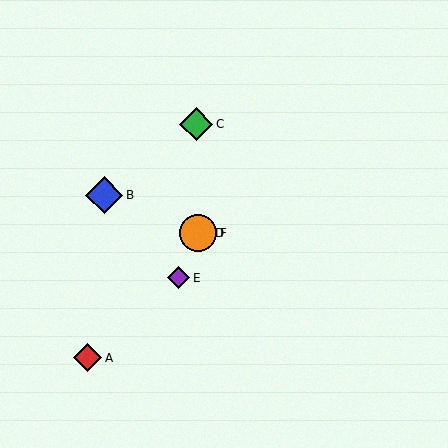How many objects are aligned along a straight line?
3 objects (B, D, F) are aligned along a straight line.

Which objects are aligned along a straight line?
Objects B, D, F are aligned along a straight line.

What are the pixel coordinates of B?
Object B is at (104, 195).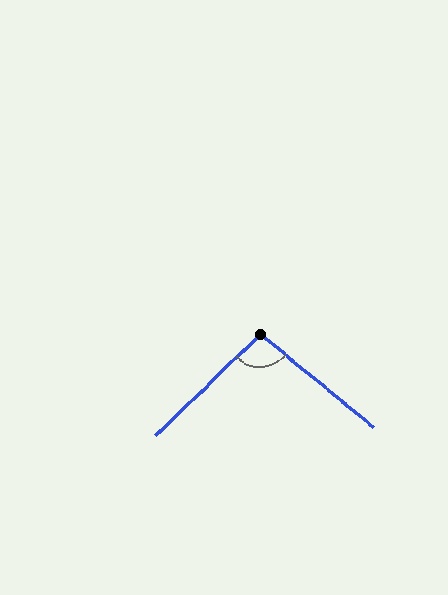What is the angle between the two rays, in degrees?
Approximately 97 degrees.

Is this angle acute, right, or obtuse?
It is obtuse.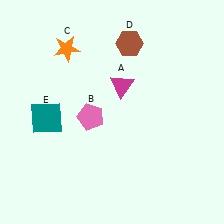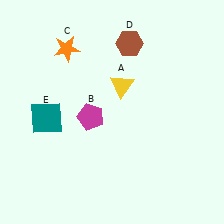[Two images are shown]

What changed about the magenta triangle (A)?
In Image 1, A is magenta. In Image 2, it changed to yellow.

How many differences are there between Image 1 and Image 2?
There are 2 differences between the two images.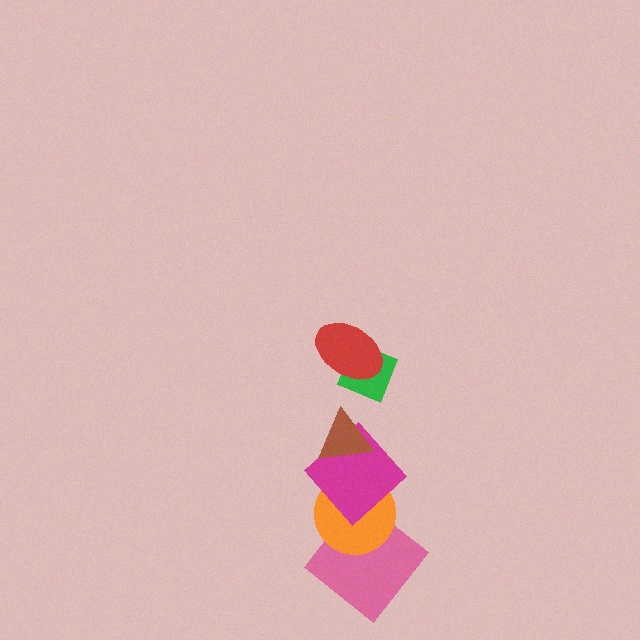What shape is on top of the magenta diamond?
The brown triangle is on top of the magenta diamond.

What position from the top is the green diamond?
The green diamond is 2nd from the top.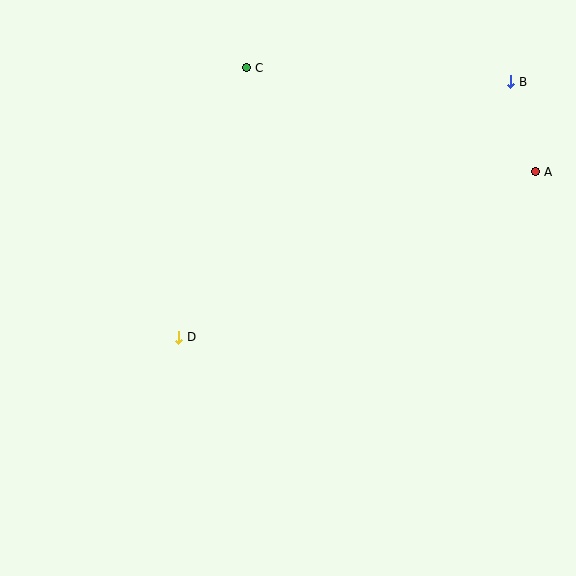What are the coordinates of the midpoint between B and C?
The midpoint between B and C is at (379, 75).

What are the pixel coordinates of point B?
Point B is at (511, 82).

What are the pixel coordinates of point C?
Point C is at (247, 68).